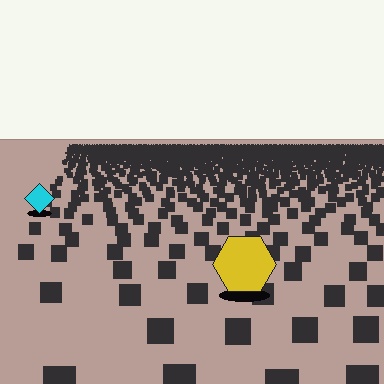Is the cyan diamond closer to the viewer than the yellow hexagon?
No. The yellow hexagon is closer — you can tell from the texture gradient: the ground texture is coarser near it.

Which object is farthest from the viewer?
The cyan diamond is farthest from the viewer. It appears smaller and the ground texture around it is denser.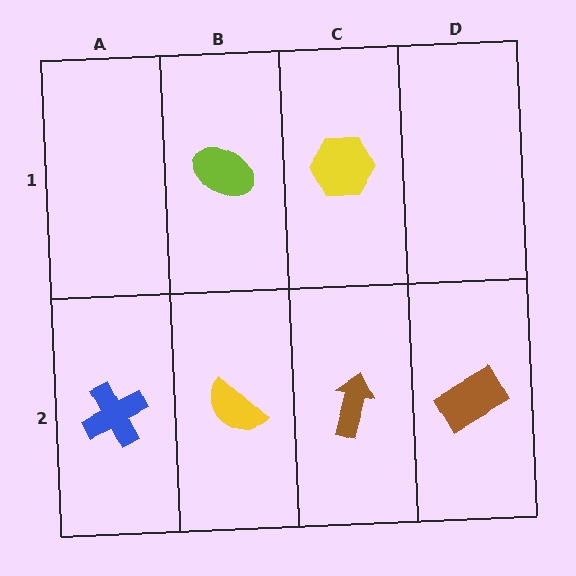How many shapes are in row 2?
4 shapes.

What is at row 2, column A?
A blue cross.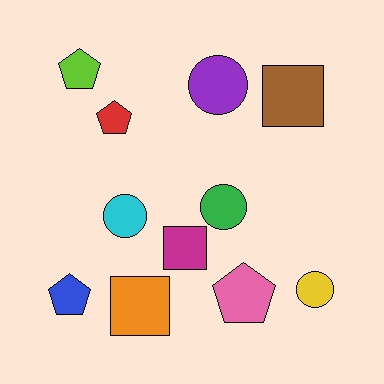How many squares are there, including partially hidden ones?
There are 3 squares.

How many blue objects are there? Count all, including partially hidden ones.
There is 1 blue object.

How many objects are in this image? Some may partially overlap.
There are 11 objects.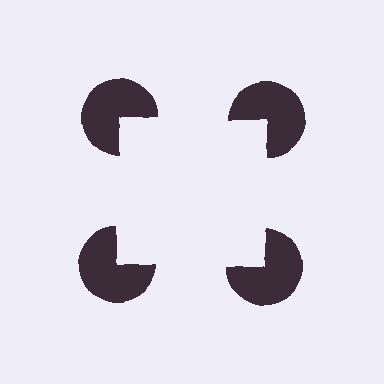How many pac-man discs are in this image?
There are 4 — one at each vertex of the illusory square.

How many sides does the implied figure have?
4 sides.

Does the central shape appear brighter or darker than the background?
It typically appears slightly brighter than the background, even though no actual brightness change is drawn.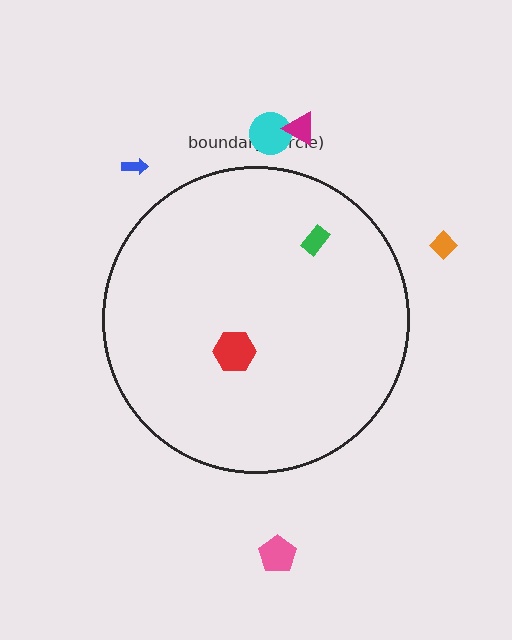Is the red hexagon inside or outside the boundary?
Inside.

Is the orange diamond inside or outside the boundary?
Outside.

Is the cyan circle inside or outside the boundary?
Outside.